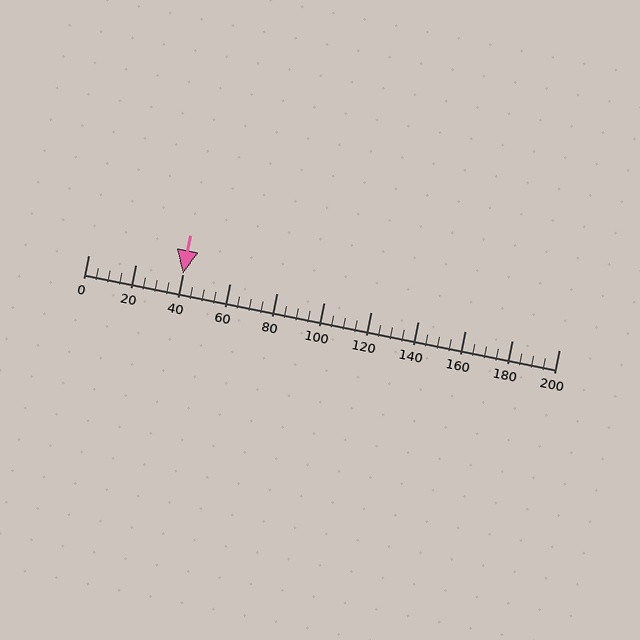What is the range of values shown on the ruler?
The ruler shows values from 0 to 200.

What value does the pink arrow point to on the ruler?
The pink arrow points to approximately 40.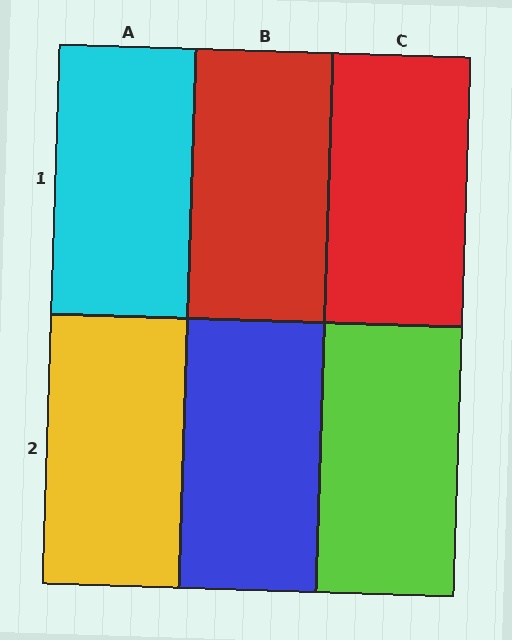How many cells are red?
2 cells are red.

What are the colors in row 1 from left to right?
Cyan, red, red.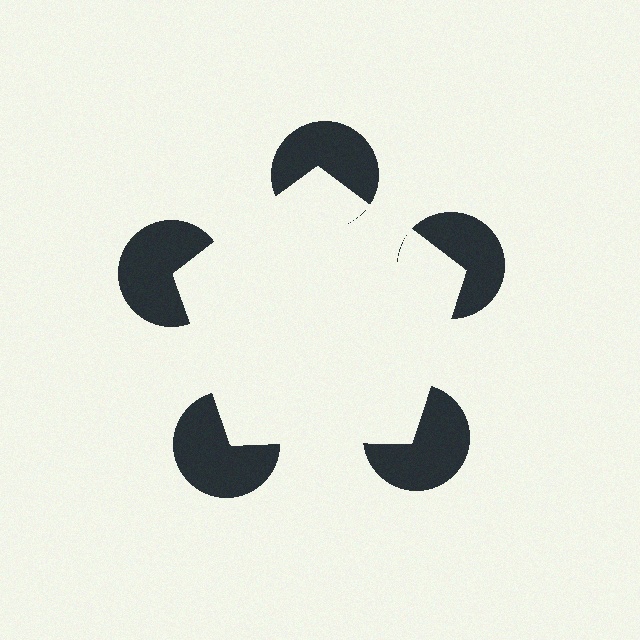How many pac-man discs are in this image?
There are 5 — one at each vertex of the illusory pentagon.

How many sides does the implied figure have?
5 sides.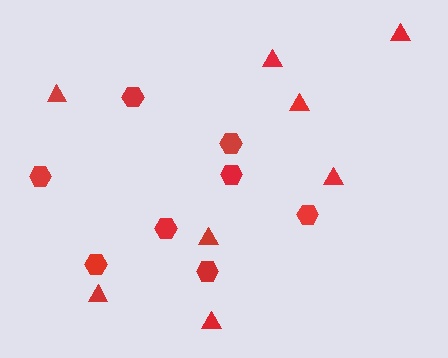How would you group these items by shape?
There are 2 groups: one group of triangles (8) and one group of hexagons (8).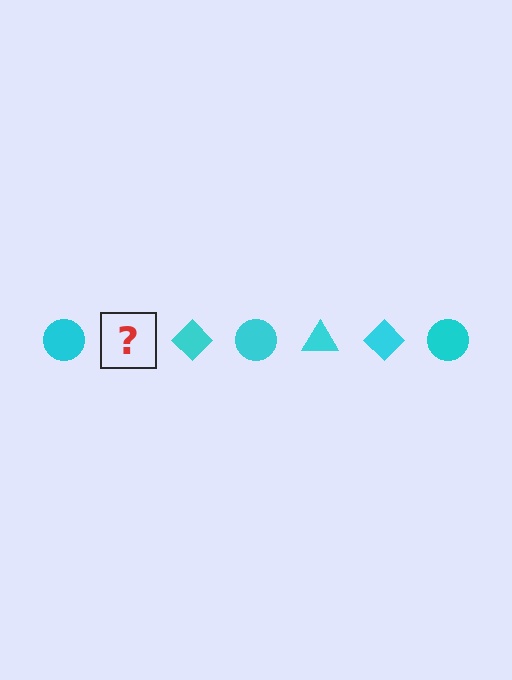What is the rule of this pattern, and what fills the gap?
The rule is that the pattern cycles through circle, triangle, diamond shapes in cyan. The gap should be filled with a cyan triangle.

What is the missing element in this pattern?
The missing element is a cyan triangle.